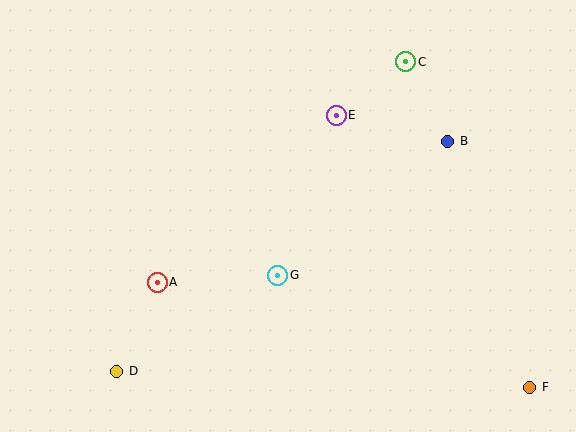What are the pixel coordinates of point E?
Point E is at (336, 115).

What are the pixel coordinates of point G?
Point G is at (278, 275).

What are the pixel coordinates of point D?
Point D is at (117, 371).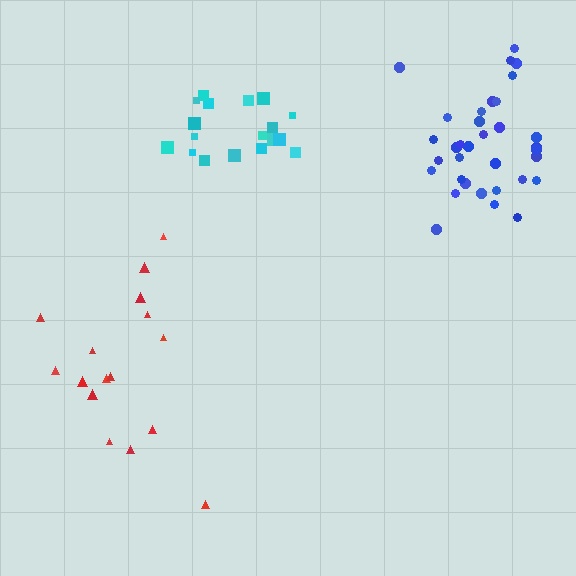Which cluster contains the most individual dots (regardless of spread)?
Blue (34).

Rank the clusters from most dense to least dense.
blue, cyan, red.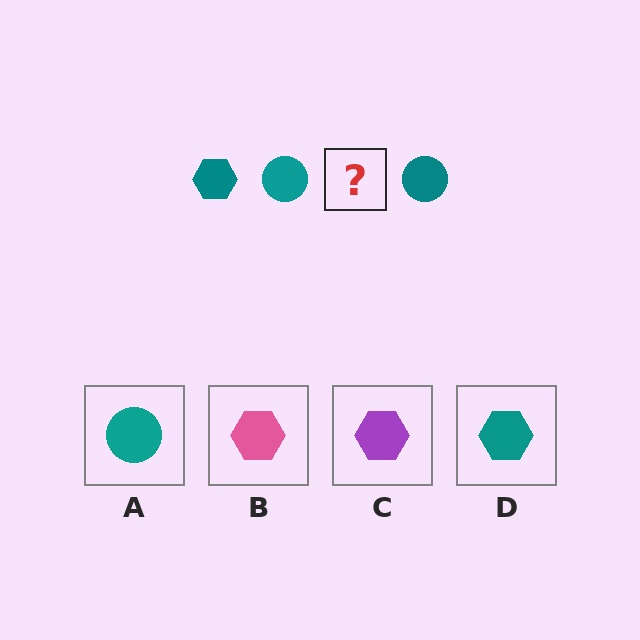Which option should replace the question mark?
Option D.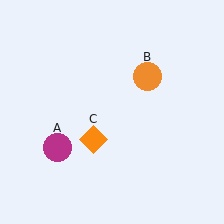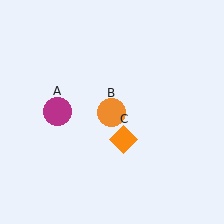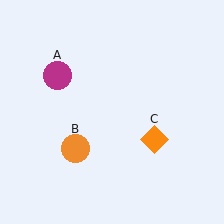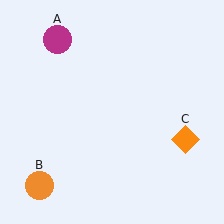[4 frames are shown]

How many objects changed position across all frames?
3 objects changed position: magenta circle (object A), orange circle (object B), orange diamond (object C).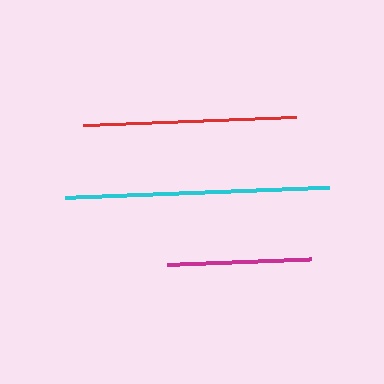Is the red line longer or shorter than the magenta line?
The red line is longer than the magenta line.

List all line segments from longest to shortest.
From longest to shortest: cyan, red, magenta.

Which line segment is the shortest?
The magenta line is the shortest at approximately 144 pixels.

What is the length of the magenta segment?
The magenta segment is approximately 144 pixels long.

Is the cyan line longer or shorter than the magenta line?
The cyan line is longer than the magenta line.